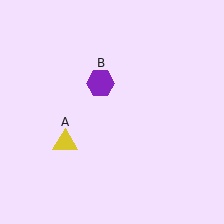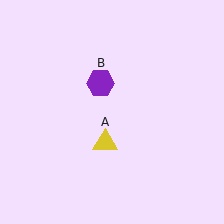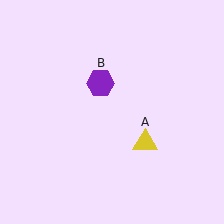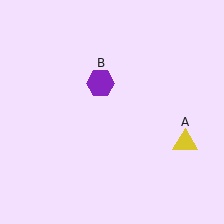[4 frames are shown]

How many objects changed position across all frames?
1 object changed position: yellow triangle (object A).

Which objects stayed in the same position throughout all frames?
Purple hexagon (object B) remained stationary.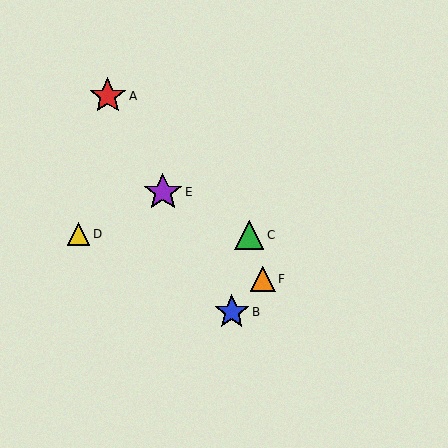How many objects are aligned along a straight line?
3 objects (A, B, E) are aligned along a straight line.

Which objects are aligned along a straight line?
Objects A, B, E are aligned along a straight line.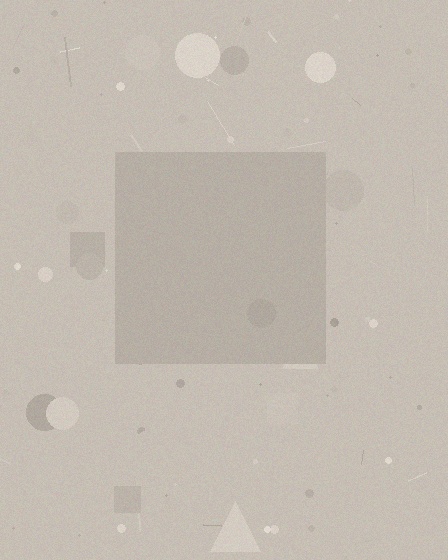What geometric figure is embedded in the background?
A square is embedded in the background.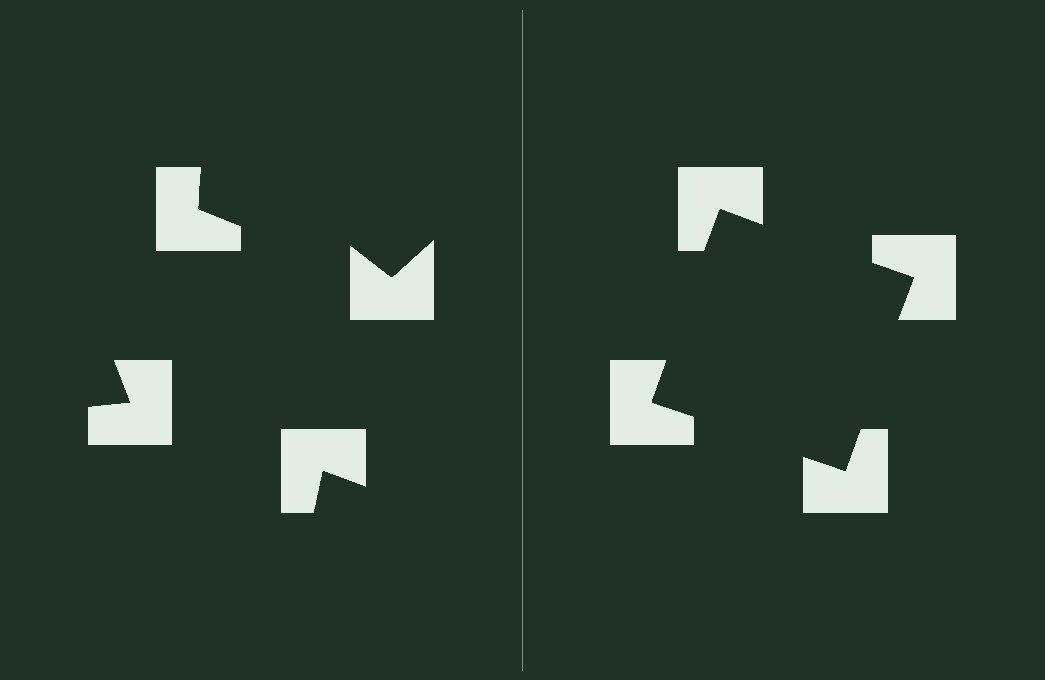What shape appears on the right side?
An illusory square.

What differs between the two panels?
The notched squares are positioned identically on both sides; only the wedge orientations differ. On the right they align to a square; on the left they are misaligned.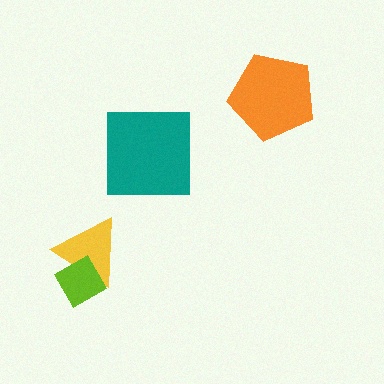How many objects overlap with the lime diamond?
1 object overlaps with the lime diamond.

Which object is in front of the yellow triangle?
The lime diamond is in front of the yellow triangle.